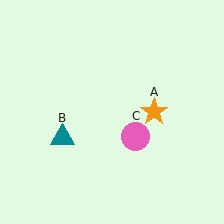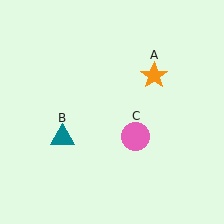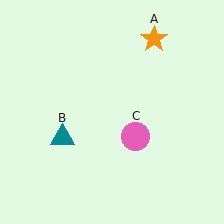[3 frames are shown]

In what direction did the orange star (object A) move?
The orange star (object A) moved up.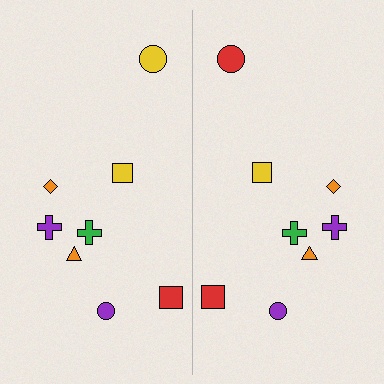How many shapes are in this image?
There are 16 shapes in this image.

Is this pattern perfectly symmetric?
No, the pattern is not perfectly symmetric. The red circle on the right side breaks the symmetry — its mirror counterpart is yellow.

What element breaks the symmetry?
The red circle on the right side breaks the symmetry — its mirror counterpart is yellow.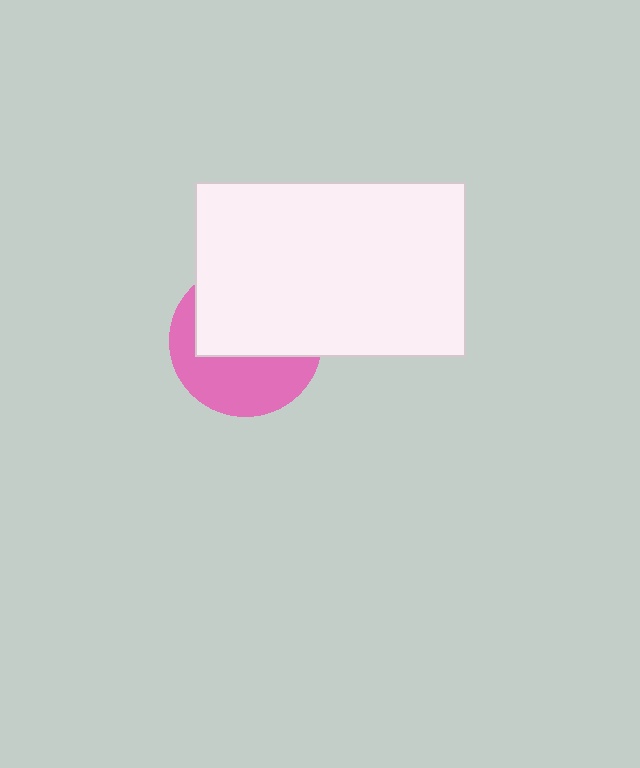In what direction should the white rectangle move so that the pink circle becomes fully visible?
The white rectangle should move up. That is the shortest direction to clear the overlap and leave the pink circle fully visible.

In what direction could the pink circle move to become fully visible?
The pink circle could move down. That would shift it out from behind the white rectangle entirely.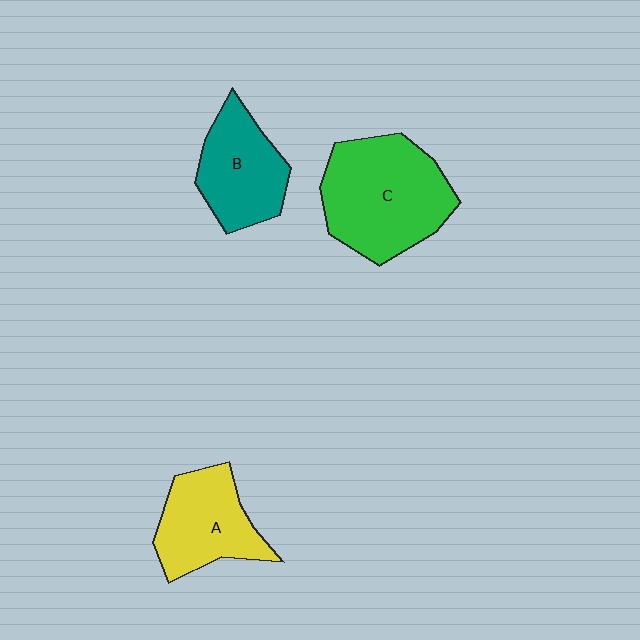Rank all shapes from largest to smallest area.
From largest to smallest: C (green), A (yellow), B (teal).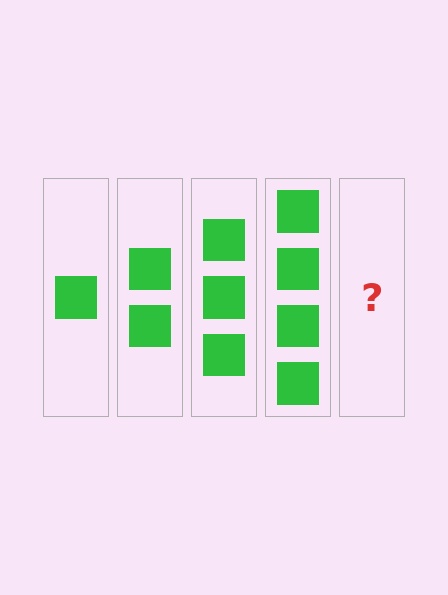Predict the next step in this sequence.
The next step is 5 squares.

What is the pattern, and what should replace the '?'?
The pattern is that each step adds one more square. The '?' should be 5 squares.